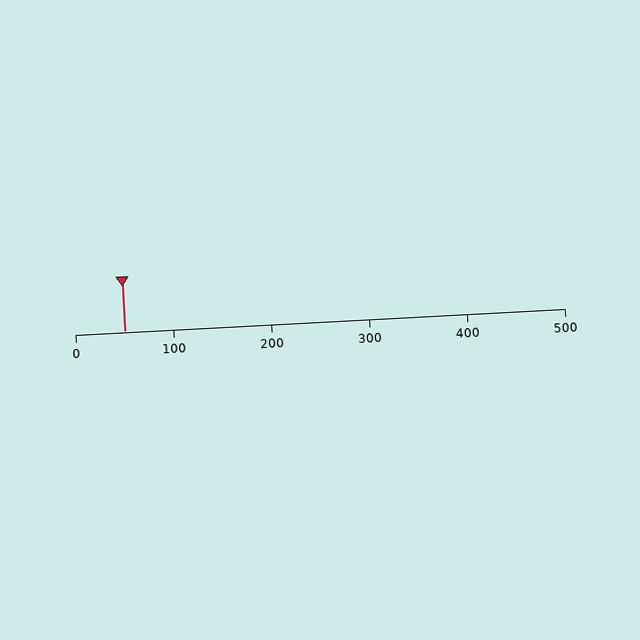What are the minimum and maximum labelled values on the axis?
The axis runs from 0 to 500.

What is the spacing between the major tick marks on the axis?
The major ticks are spaced 100 apart.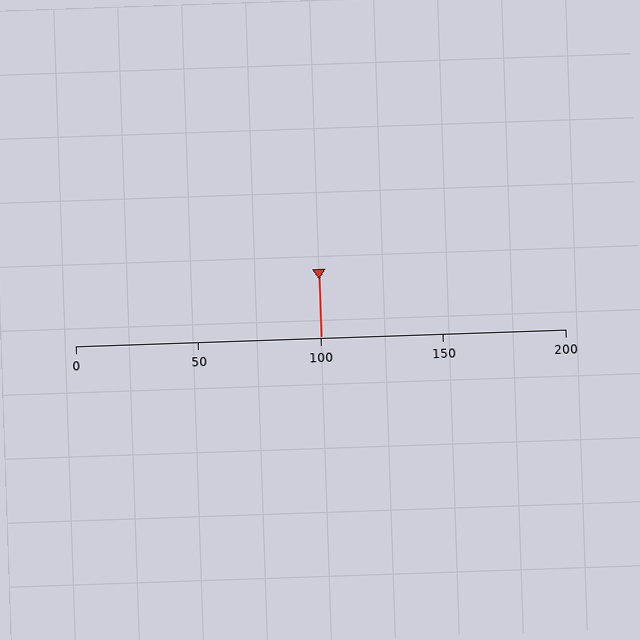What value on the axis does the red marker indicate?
The marker indicates approximately 100.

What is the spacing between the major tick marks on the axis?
The major ticks are spaced 50 apart.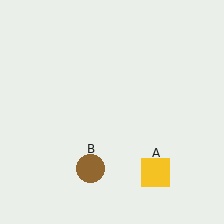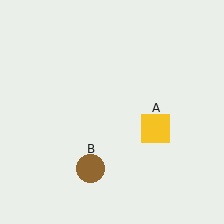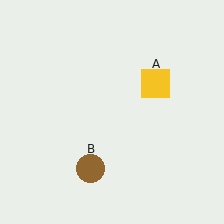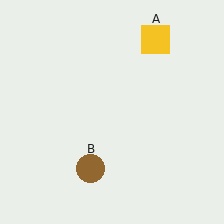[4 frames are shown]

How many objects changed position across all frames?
1 object changed position: yellow square (object A).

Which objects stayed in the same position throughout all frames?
Brown circle (object B) remained stationary.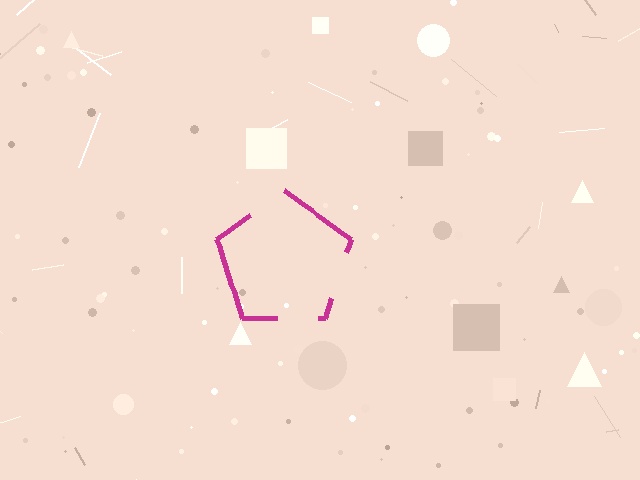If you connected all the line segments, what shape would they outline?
They would outline a pentagon.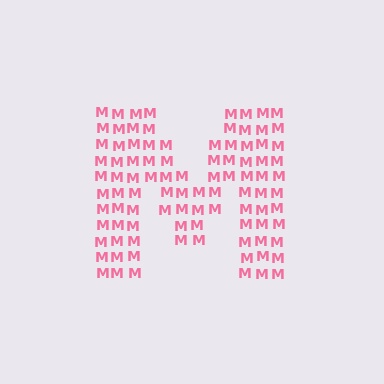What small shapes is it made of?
It is made of small letter M's.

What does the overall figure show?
The overall figure shows the letter M.